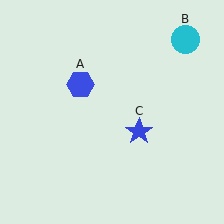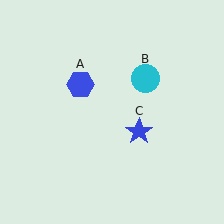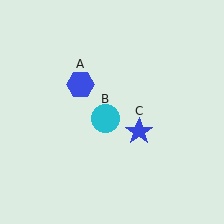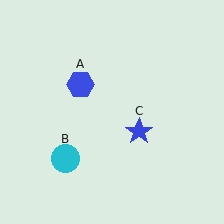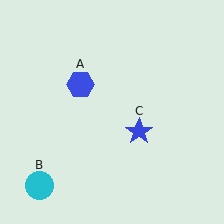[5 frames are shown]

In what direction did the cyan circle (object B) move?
The cyan circle (object B) moved down and to the left.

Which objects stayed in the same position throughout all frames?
Blue hexagon (object A) and blue star (object C) remained stationary.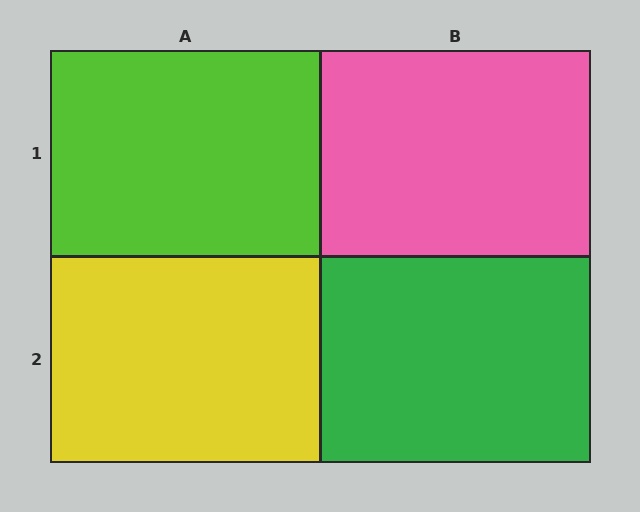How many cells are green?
1 cell is green.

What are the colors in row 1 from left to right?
Lime, pink.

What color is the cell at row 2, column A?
Yellow.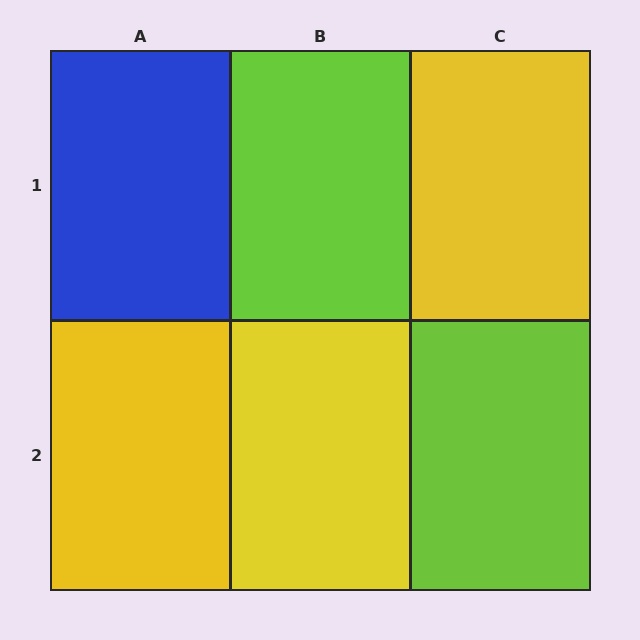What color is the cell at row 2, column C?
Lime.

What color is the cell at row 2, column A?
Yellow.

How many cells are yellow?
3 cells are yellow.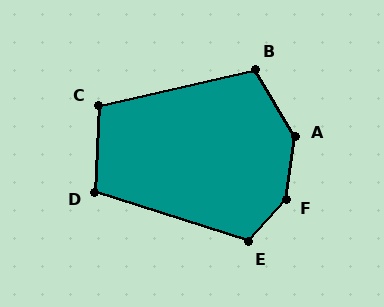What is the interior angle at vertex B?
Approximately 108 degrees (obtuse).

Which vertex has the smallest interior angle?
D, at approximately 105 degrees.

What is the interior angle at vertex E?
Approximately 114 degrees (obtuse).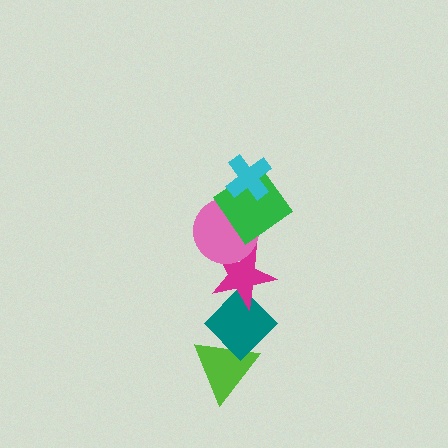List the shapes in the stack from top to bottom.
From top to bottom: the cyan cross, the green diamond, the pink circle, the magenta star, the teal diamond, the lime triangle.